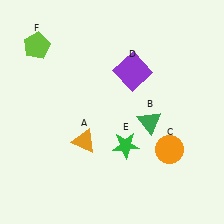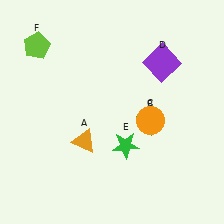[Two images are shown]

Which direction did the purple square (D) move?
The purple square (D) moved right.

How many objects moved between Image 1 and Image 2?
2 objects moved between the two images.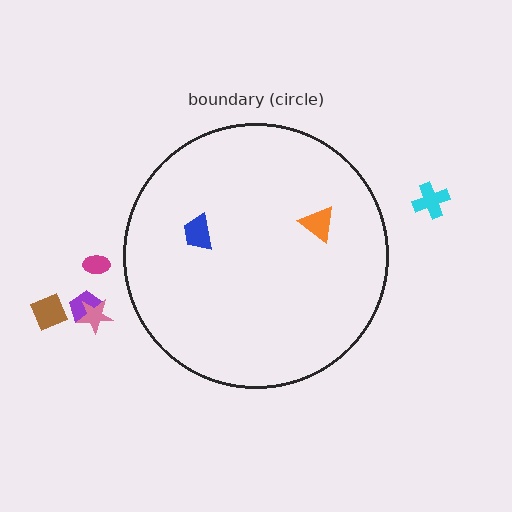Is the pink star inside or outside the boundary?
Outside.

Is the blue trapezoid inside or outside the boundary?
Inside.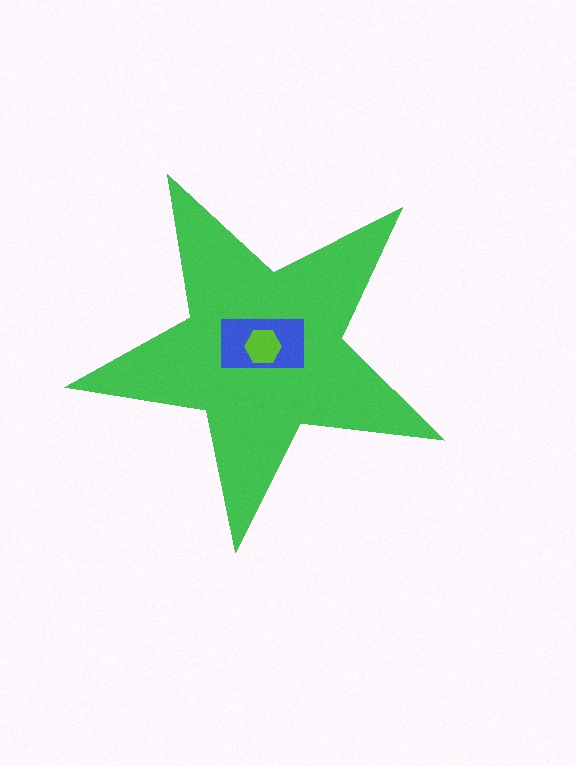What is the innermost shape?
The lime hexagon.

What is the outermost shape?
The green star.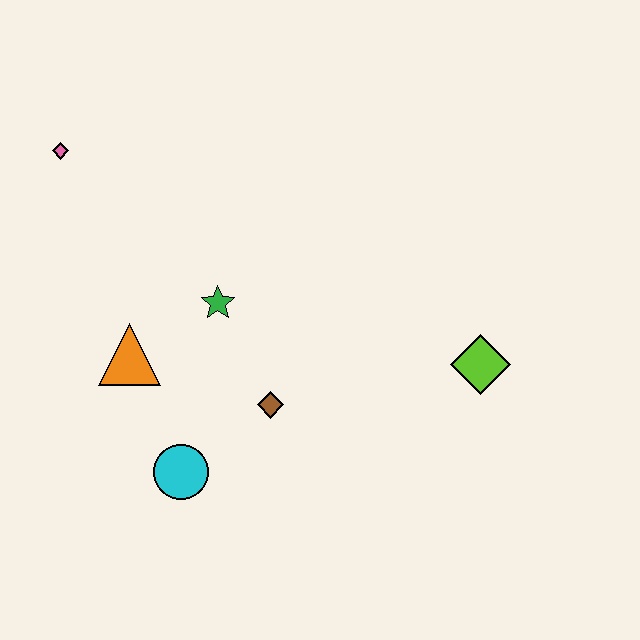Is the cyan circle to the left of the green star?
Yes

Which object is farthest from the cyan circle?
The pink diamond is farthest from the cyan circle.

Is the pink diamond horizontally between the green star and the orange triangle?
No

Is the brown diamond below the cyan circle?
No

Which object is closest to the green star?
The orange triangle is closest to the green star.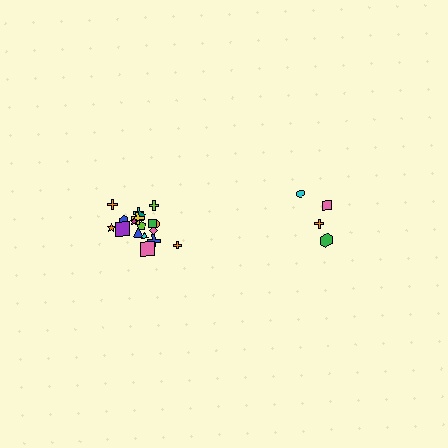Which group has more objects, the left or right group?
The left group.